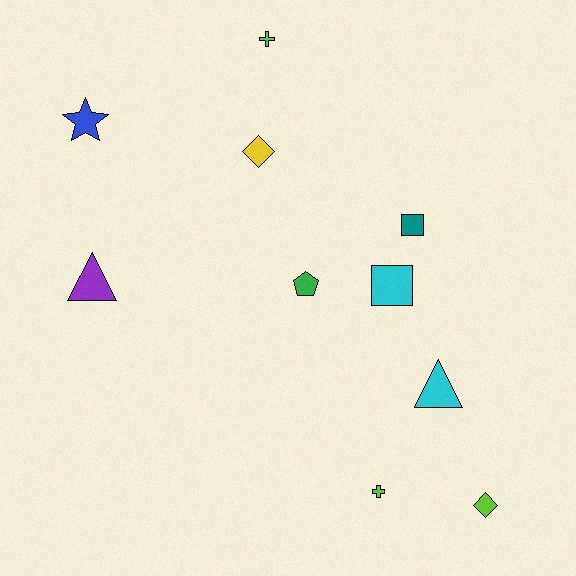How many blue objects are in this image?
There is 1 blue object.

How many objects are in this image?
There are 10 objects.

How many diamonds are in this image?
There are 2 diamonds.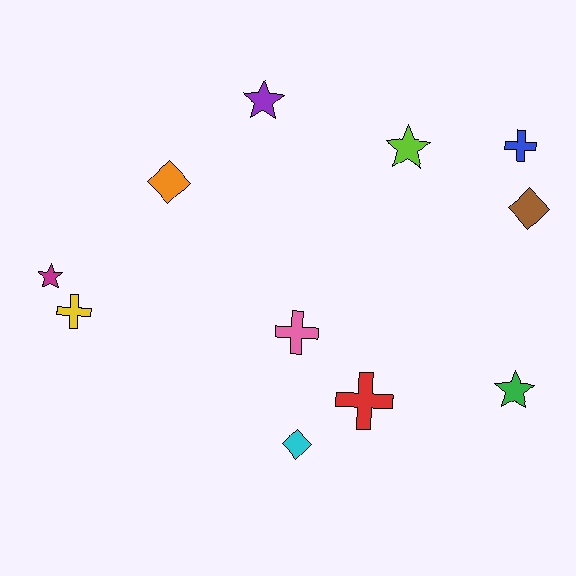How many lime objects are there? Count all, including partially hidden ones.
There is 1 lime object.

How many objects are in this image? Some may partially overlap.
There are 11 objects.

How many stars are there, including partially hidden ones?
There are 4 stars.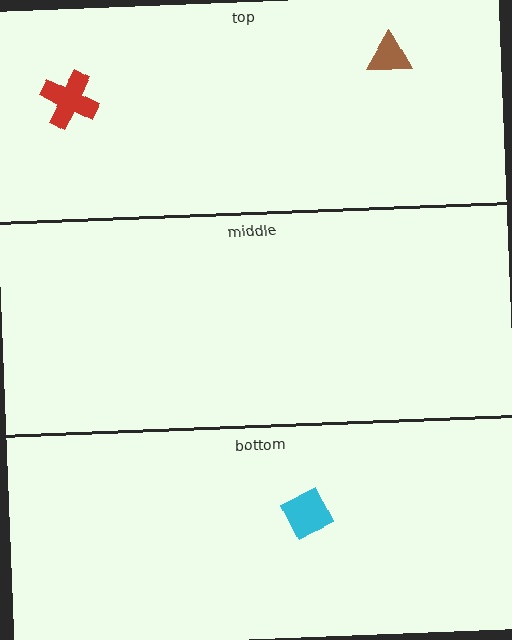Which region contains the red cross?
The top region.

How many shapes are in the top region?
2.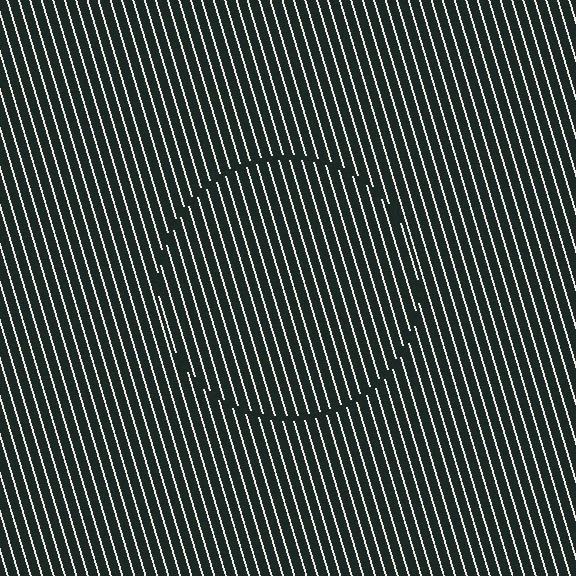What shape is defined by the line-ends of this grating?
An illusory circle. The interior of the shape contains the same grating, shifted by half a period — the contour is defined by the phase discontinuity where line-ends from the inner and outer gratings abut.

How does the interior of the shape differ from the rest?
The interior of the shape contains the same grating, shifted by half a period — the contour is defined by the phase discontinuity where line-ends from the inner and outer gratings abut.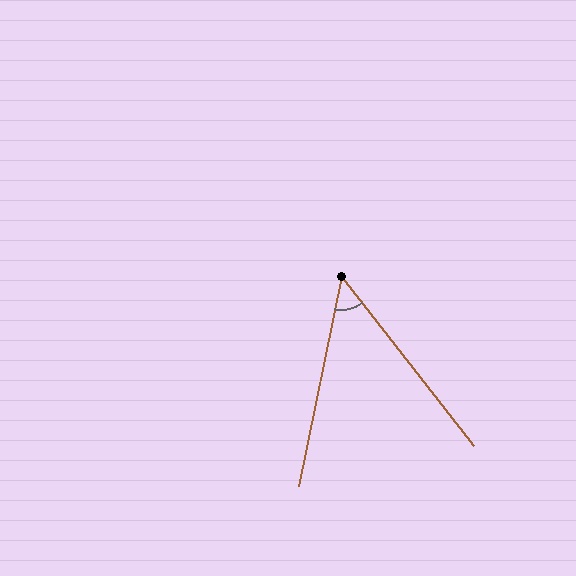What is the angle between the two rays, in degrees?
Approximately 50 degrees.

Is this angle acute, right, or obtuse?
It is acute.